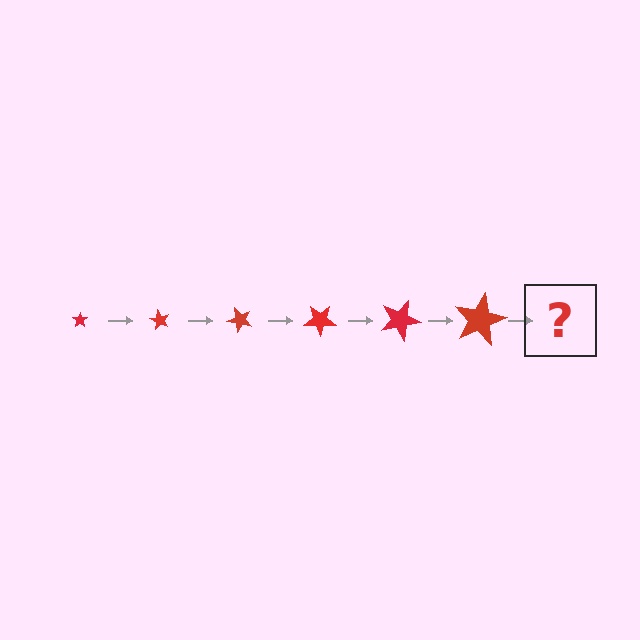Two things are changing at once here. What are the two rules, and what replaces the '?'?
The two rules are that the star grows larger each step and it rotates 60 degrees each step. The '?' should be a star, larger than the previous one and rotated 360 degrees from the start.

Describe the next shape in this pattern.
It should be a star, larger than the previous one and rotated 360 degrees from the start.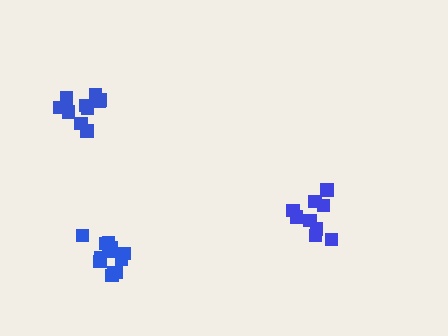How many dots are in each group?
Group 1: 12 dots, Group 2: 9 dots, Group 3: 10 dots (31 total).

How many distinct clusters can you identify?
There are 3 distinct clusters.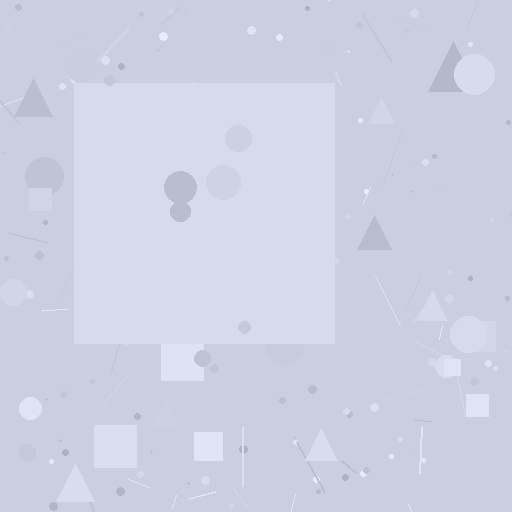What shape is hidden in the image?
A square is hidden in the image.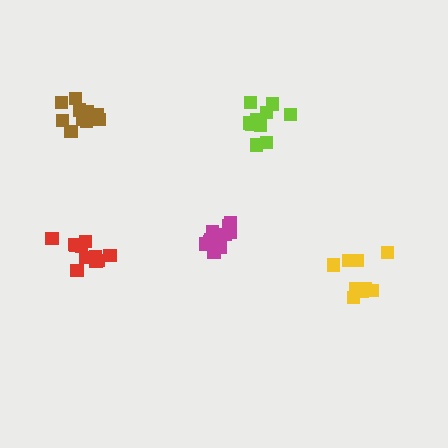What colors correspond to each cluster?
The clusters are colored: red, yellow, lime, magenta, brown.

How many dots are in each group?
Group 1: 11 dots, Group 2: 10 dots, Group 3: 10 dots, Group 4: 12 dots, Group 5: 11 dots (54 total).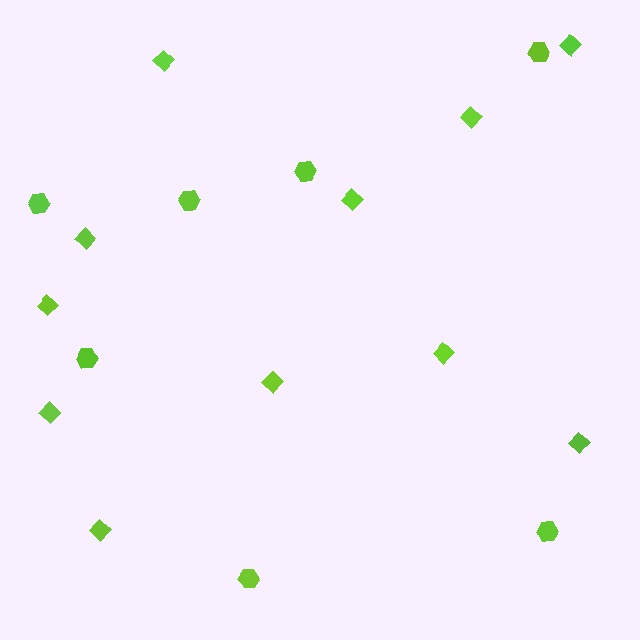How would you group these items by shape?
There are 2 groups: one group of hexagons (7) and one group of diamonds (11).